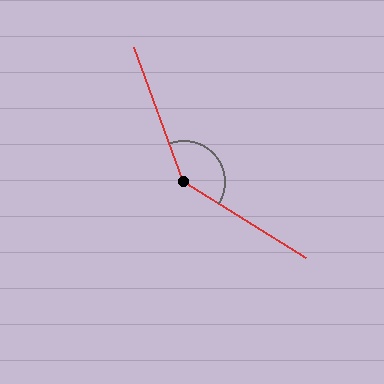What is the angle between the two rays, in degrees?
Approximately 142 degrees.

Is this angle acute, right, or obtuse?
It is obtuse.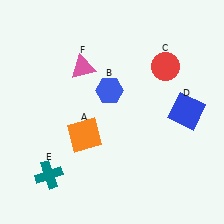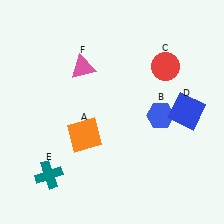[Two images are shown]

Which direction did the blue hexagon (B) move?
The blue hexagon (B) moved right.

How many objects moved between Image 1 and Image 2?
1 object moved between the two images.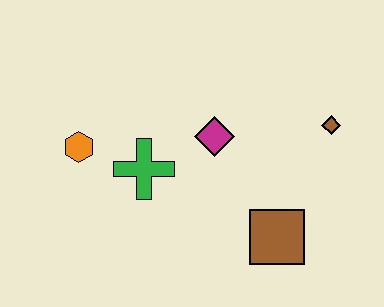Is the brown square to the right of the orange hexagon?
Yes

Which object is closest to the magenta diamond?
The green cross is closest to the magenta diamond.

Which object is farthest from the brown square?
The orange hexagon is farthest from the brown square.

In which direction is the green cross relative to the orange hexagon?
The green cross is to the right of the orange hexagon.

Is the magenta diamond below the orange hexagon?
No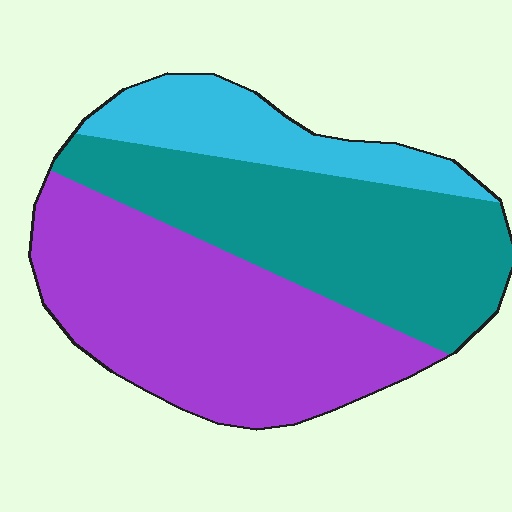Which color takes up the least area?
Cyan, at roughly 15%.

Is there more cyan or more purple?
Purple.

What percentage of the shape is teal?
Teal takes up about three eighths (3/8) of the shape.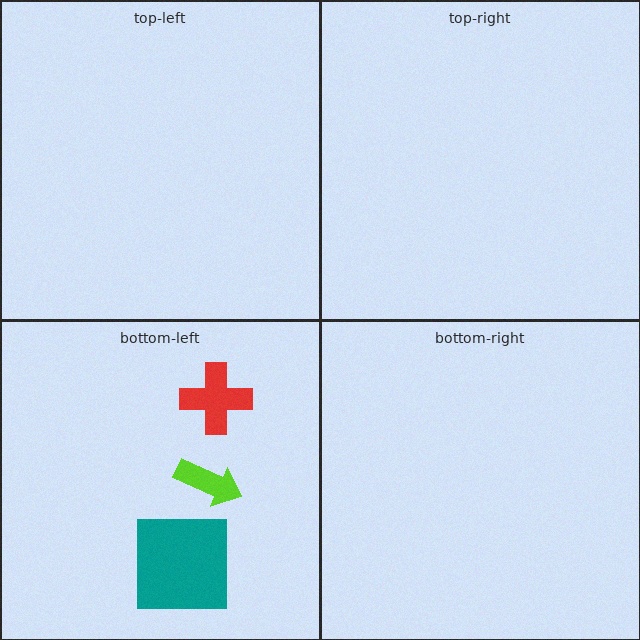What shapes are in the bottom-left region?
The lime arrow, the teal square, the red cross.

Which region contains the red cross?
The bottom-left region.